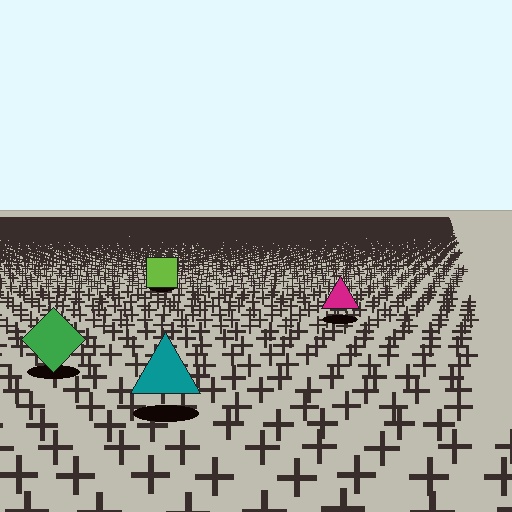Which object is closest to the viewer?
The teal triangle is closest. The texture marks near it are larger and more spread out.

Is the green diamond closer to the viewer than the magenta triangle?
Yes. The green diamond is closer — you can tell from the texture gradient: the ground texture is coarser near it.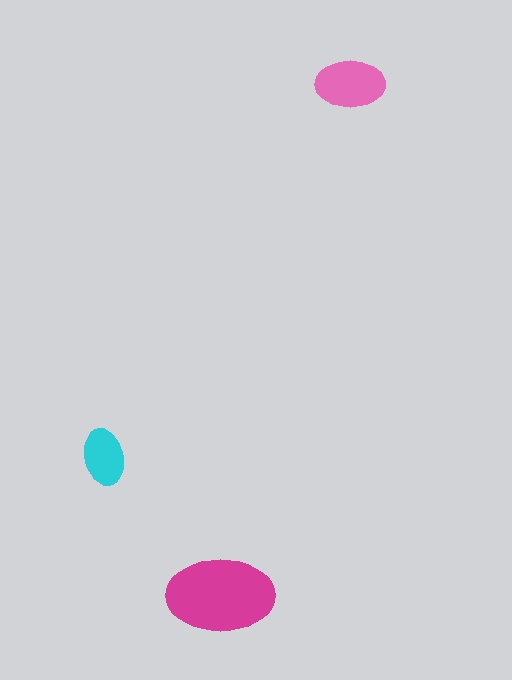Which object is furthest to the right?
The pink ellipse is rightmost.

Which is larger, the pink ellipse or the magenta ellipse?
The magenta one.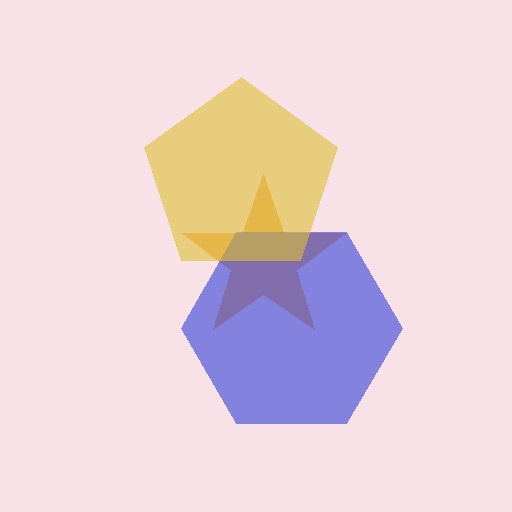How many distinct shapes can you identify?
There are 3 distinct shapes: an orange star, a blue hexagon, a yellow pentagon.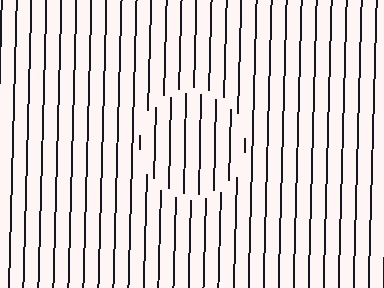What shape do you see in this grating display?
An illusory circle. The interior of the shape contains the same grating, shifted by half a period — the contour is defined by the phase discontinuity where line-ends from the inner and outer gratings abut.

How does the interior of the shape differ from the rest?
The interior of the shape contains the same grating, shifted by half a period — the contour is defined by the phase discontinuity where line-ends from the inner and outer gratings abut.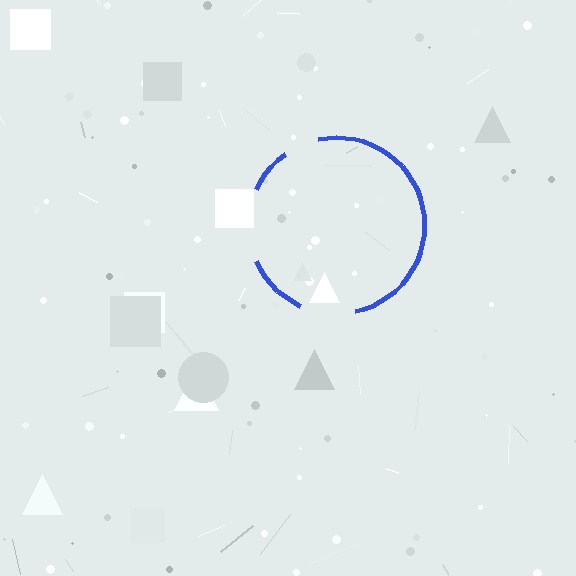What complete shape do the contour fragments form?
The contour fragments form a circle.